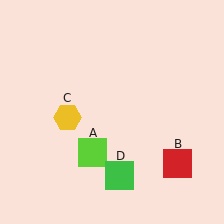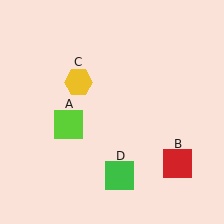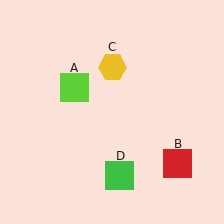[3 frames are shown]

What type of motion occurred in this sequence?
The lime square (object A), yellow hexagon (object C) rotated clockwise around the center of the scene.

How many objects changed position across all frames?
2 objects changed position: lime square (object A), yellow hexagon (object C).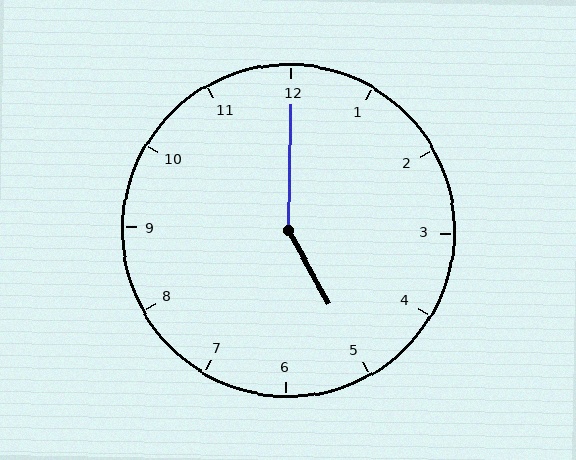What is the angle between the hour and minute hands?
Approximately 150 degrees.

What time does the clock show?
5:00.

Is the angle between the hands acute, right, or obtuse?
It is obtuse.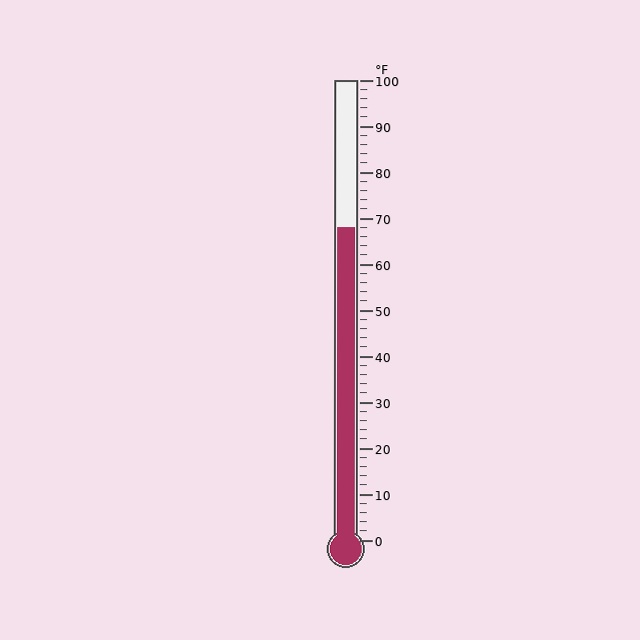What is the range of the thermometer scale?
The thermometer scale ranges from 0°F to 100°F.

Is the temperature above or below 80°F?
The temperature is below 80°F.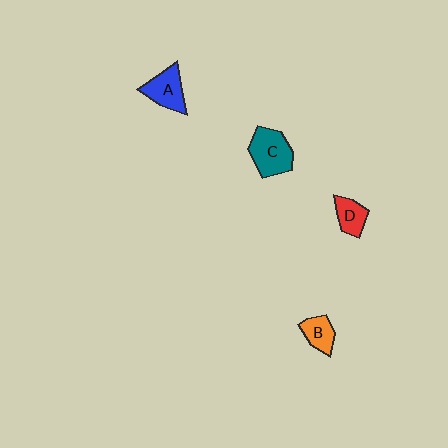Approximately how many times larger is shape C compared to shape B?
Approximately 1.7 times.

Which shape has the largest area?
Shape C (teal).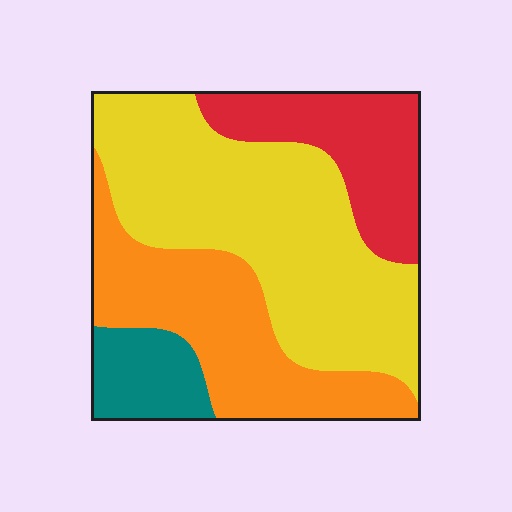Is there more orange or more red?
Orange.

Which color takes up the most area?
Yellow, at roughly 45%.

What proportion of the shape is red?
Red covers 18% of the shape.